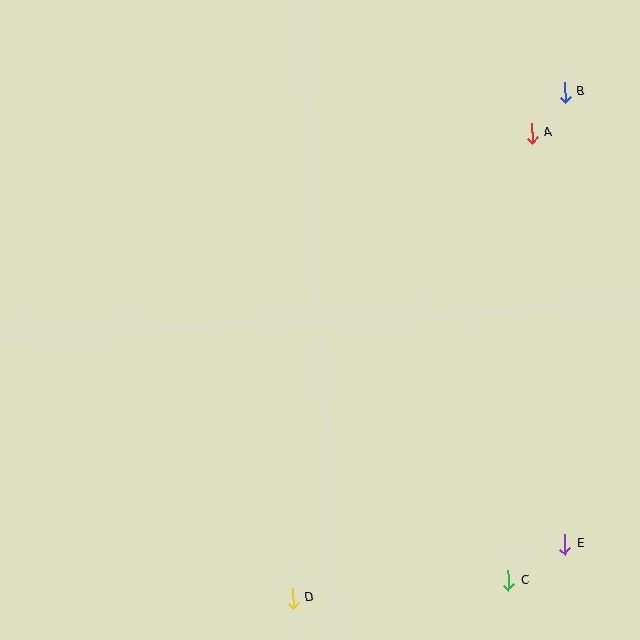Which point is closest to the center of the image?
Point D at (293, 598) is closest to the center.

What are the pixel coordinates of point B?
Point B is at (565, 92).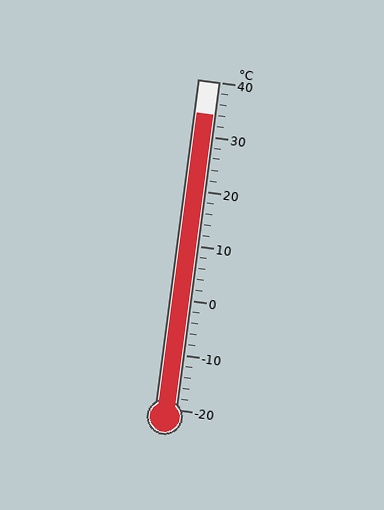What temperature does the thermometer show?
The thermometer shows approximately 34°C.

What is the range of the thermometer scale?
The thermometer scale ranges from -20°C to 40°C.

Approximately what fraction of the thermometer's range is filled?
The thermometer is filled to approximately 90% of its range.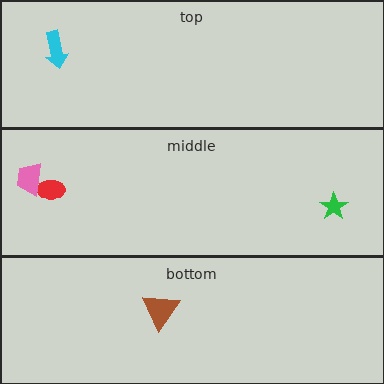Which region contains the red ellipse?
The middle region.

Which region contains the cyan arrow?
The top region.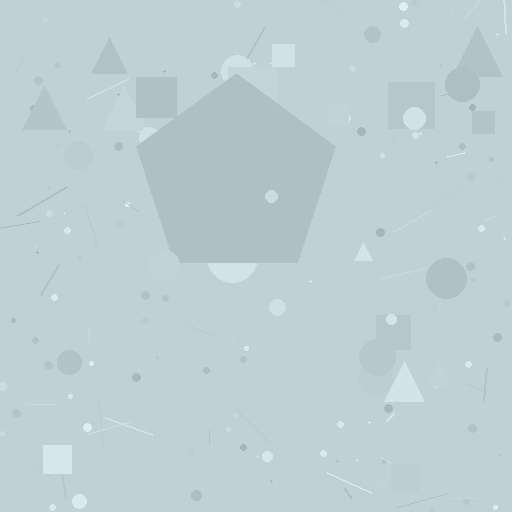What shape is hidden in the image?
A pentagon is hidden in the image.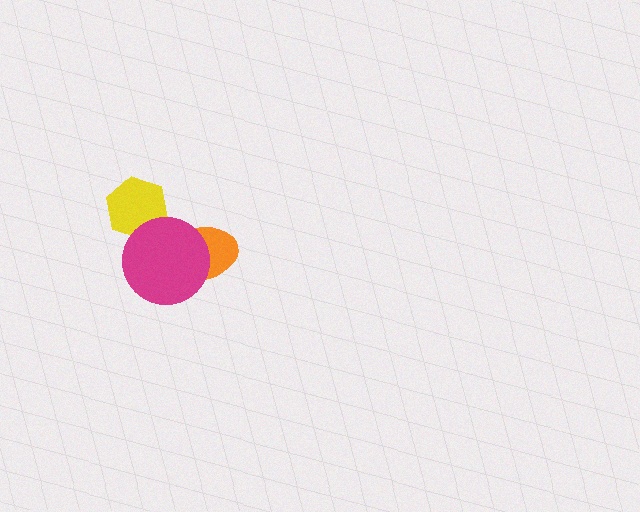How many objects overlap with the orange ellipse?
1 object overlaps with the orange ellipse.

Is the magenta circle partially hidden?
No, no other shape covers it.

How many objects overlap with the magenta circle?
2 objects overlap with the magenta circle.